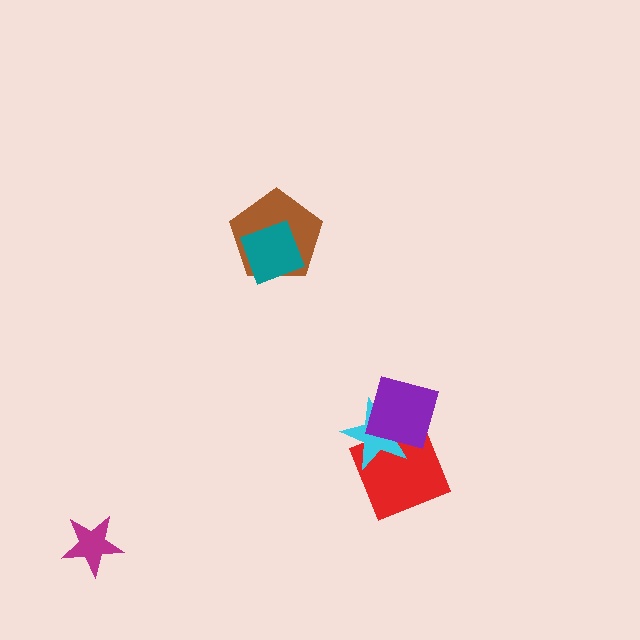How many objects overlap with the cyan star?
2 objects overlap with the cyan star.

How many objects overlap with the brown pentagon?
1 object overlaps with the brown pentagon.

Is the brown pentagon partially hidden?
Yes, it is partially covered by another shape.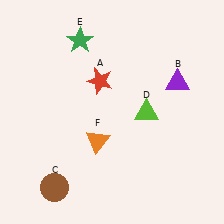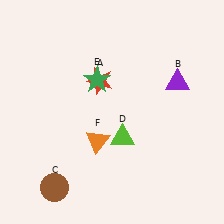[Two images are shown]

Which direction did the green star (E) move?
The green star (E) moved down.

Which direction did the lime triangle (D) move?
The lime triangle (D) moved down.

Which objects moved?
The objects that moved are: the lime triangle (D), the green star (E).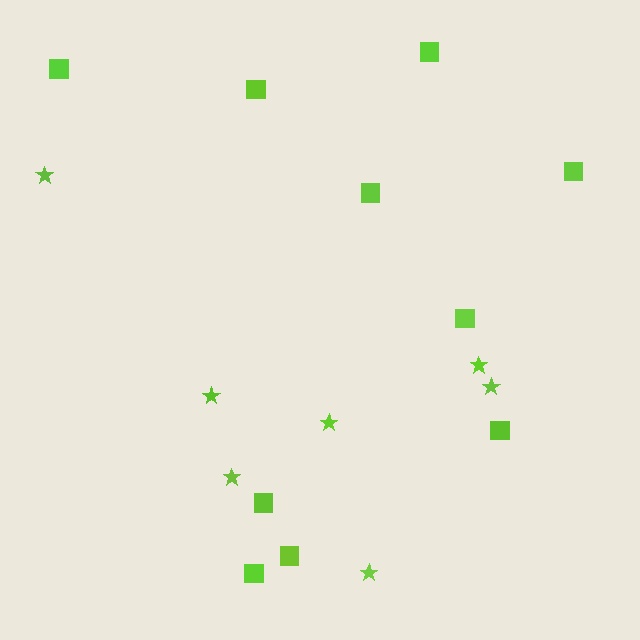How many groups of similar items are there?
There are 2 groups: one group of stars (7) and one group of squares (10).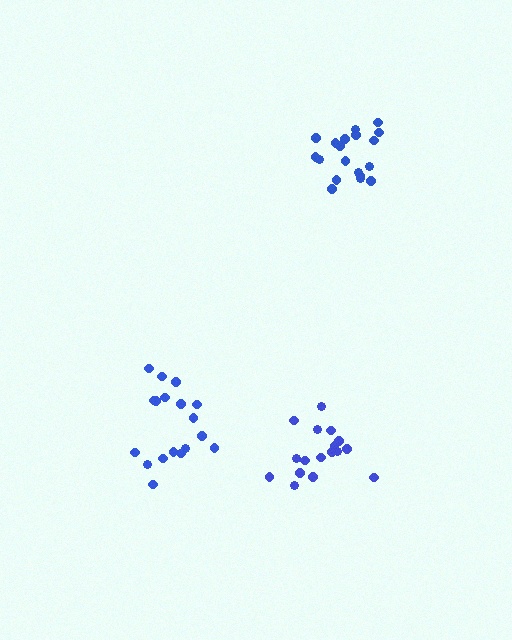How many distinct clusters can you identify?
There are 3 distinct clusters.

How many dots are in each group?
Group 1: 19 dots, Group 2: 17 dots, Group 3: 18 dots (54 total).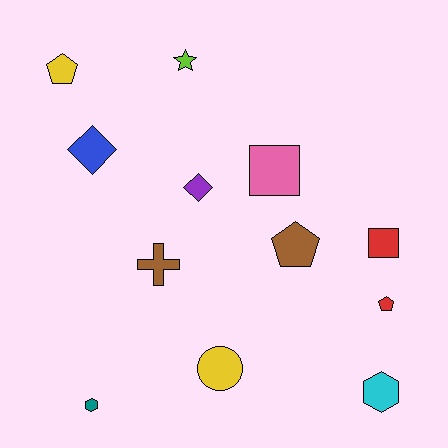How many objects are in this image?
There are 12 objects.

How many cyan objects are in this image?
There is 1 cyan object.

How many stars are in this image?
There is 1 star.